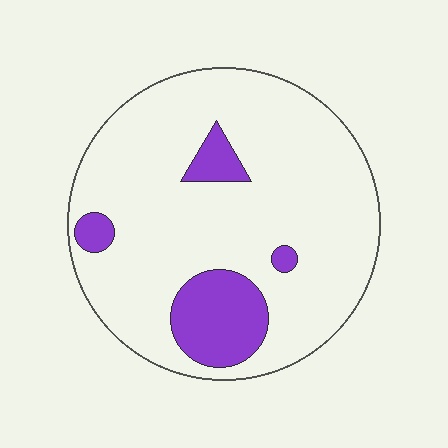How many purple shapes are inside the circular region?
4.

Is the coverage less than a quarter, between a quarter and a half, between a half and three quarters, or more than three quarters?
Less than a quarter.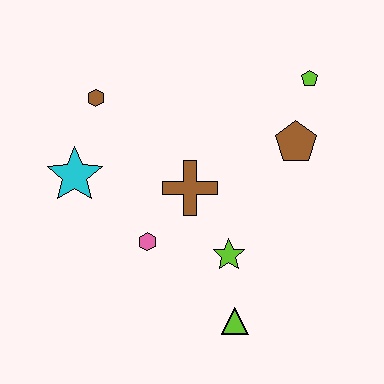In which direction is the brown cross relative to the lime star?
The brown cross is above the lime star.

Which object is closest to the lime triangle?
The lime star is closest to the lime triangle.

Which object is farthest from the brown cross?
The lime pentagon is farthest from the brown cross.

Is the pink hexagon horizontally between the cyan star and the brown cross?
Yes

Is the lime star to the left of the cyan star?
No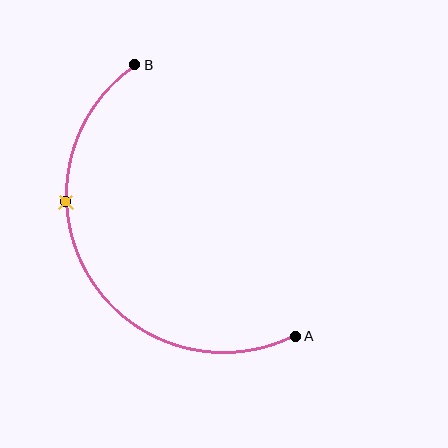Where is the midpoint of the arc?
The arc midpoint is the point on the curve farthest from the straight line joining A and B. It sits to the left of that line.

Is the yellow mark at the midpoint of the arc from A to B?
No. The yellow mark lies on the arc but is closer to endpoint B. The arc midpoint would be at the point on the curve equidistant along the arc from both A and B.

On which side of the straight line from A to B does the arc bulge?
The arc bulges to the left of the straight line connecting A and B.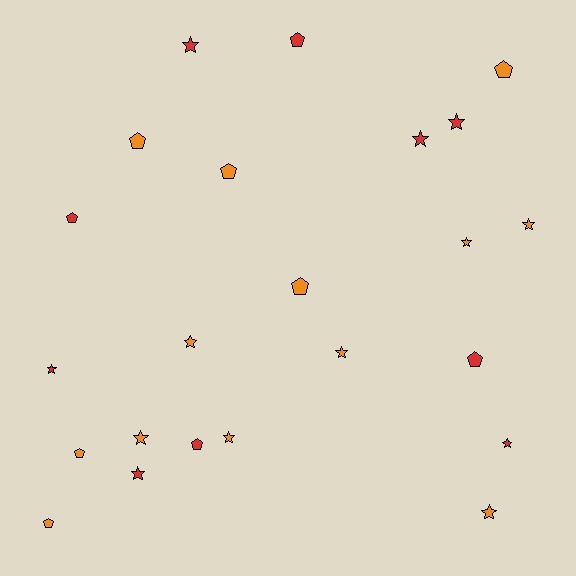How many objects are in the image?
There are 23 objects.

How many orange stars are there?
There are 7 orange stars.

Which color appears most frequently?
Orange, with 13 objects.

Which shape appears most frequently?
Star, with 13 objects.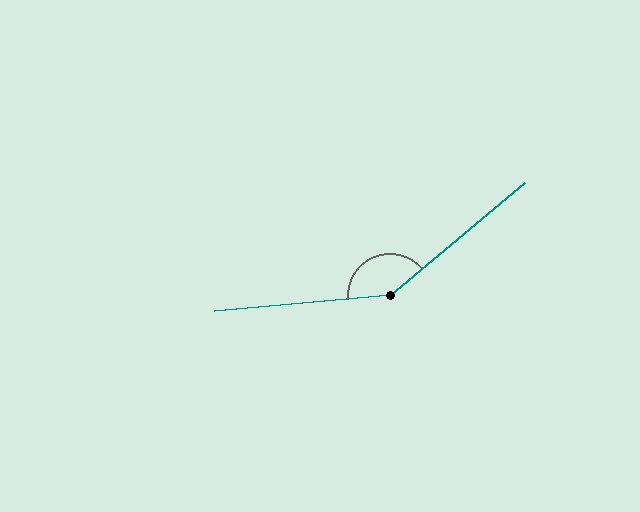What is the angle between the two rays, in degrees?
Approximately 145 degrees.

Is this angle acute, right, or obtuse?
It is obtuse.